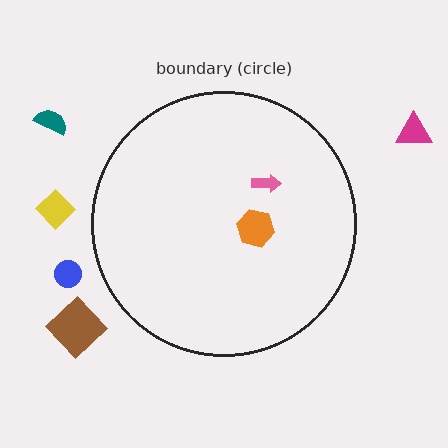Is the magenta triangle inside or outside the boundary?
Outside.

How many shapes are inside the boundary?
2 inside, 5 outside.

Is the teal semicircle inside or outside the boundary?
Outside.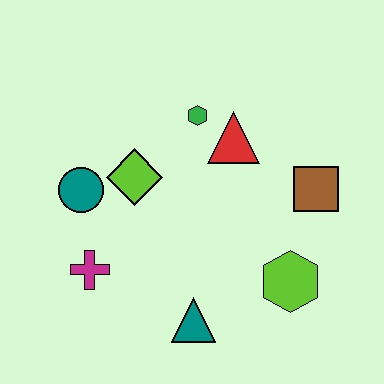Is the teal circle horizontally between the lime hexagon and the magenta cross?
No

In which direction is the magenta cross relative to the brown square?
The magenta cross is to the left of the brown square.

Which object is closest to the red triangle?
The green hexagon is closest to the red triangle.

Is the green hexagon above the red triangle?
Yes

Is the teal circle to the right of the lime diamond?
No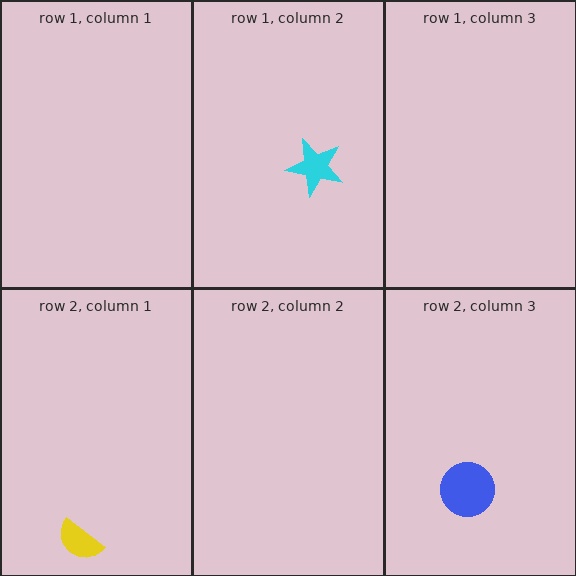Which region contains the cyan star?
The row 1, column 2 region.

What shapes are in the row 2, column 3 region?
The blue circle.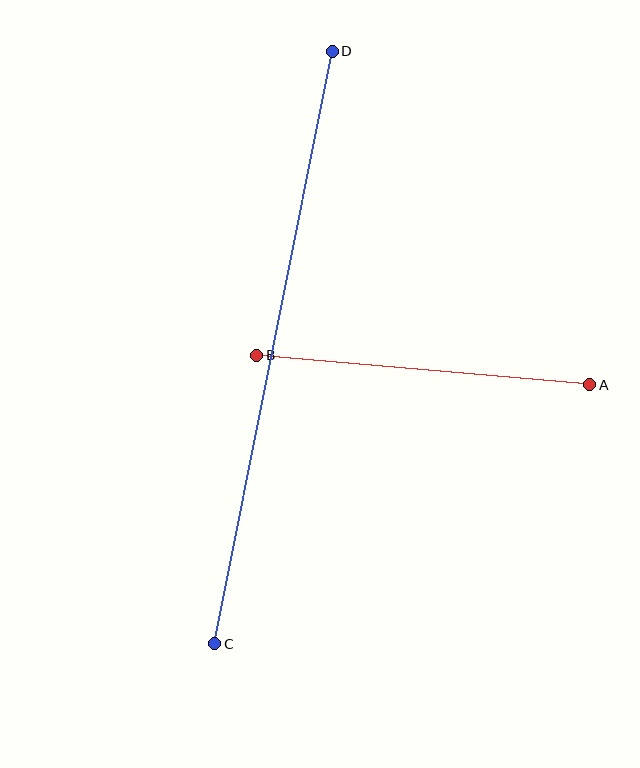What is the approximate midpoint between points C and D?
The midpoint is at approximately (274, 348) pixels.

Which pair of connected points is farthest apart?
Points C and D are farthest apart.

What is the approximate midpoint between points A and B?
The midpoint is at approximately (423, 370) pixels.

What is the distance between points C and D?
The distance is approximately 604 pixels.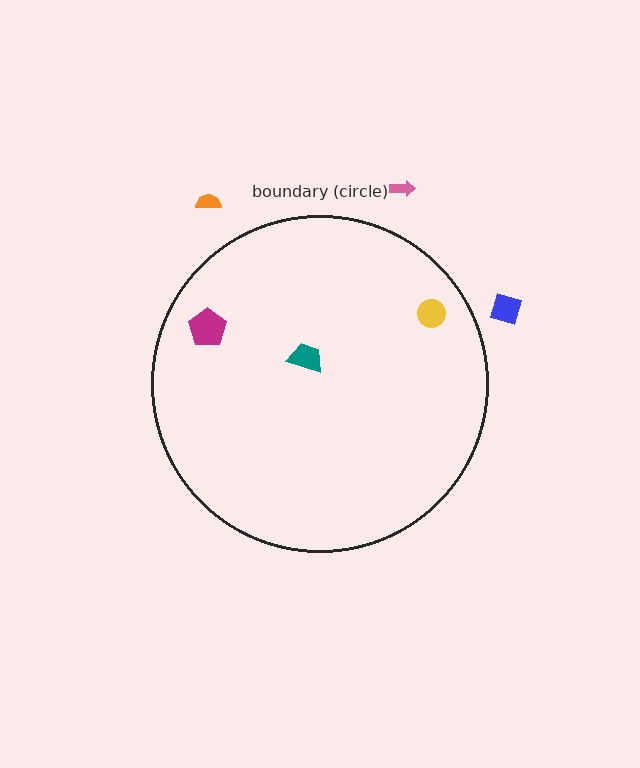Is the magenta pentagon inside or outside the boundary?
Inside.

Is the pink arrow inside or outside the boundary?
Outside.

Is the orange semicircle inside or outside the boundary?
Outside.